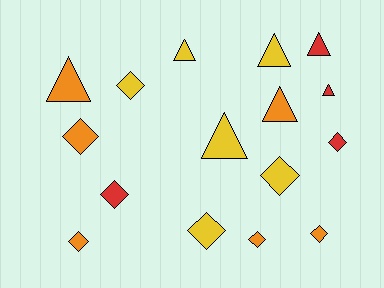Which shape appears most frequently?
Diamond, with 9 objects.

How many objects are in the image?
There are 16 objects.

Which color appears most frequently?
Orange, with 6 objects.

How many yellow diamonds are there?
There are 3 yellow diamonds.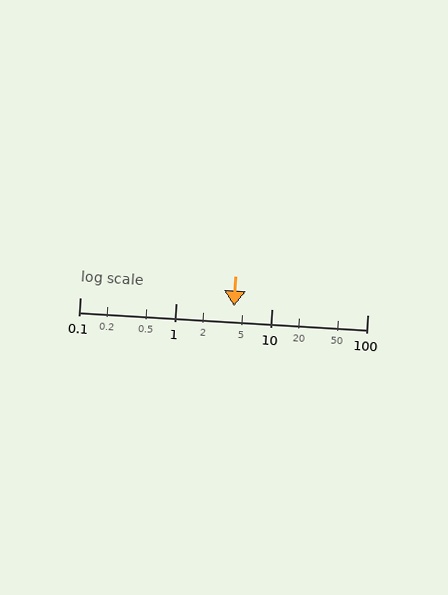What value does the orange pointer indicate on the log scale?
The pointer indicates approximately 4.1.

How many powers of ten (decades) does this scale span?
The scale spans 3 decades, from 0.1 to 100.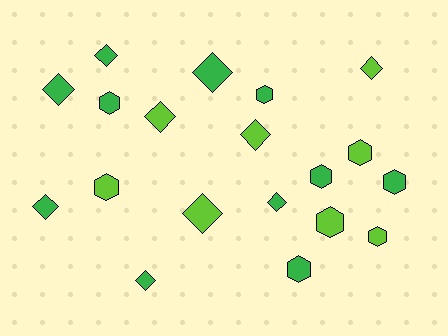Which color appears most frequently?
Green, with 11 objects.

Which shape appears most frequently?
Diamond, with 10 objects.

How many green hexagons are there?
There are 5 green hexagons.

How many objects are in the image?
There are 19 objects.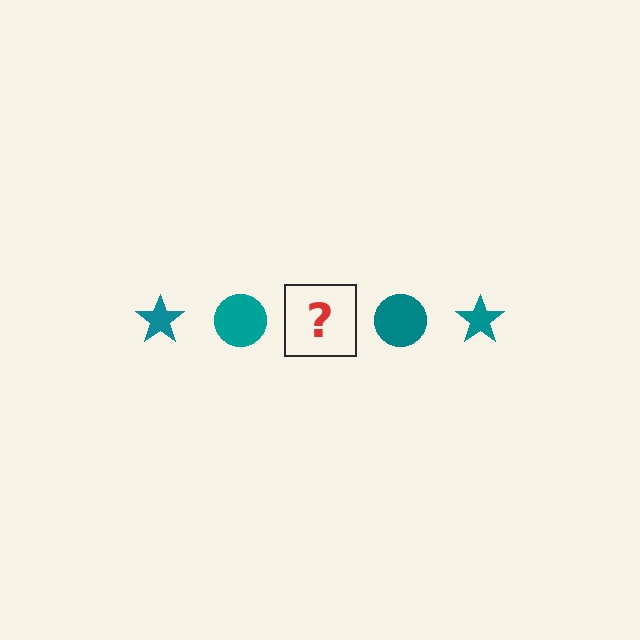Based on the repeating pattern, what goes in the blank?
The blank should be a teal star.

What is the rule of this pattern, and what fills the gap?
The rule is that the pattern cycles through star, circle shapes in teal. The gap should be filled with a teal star.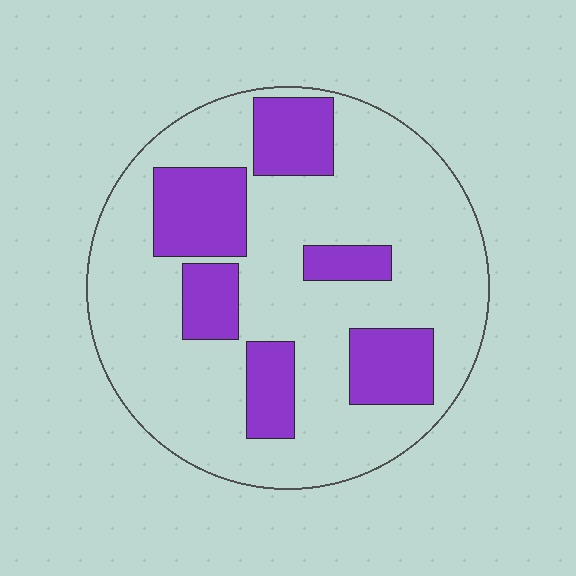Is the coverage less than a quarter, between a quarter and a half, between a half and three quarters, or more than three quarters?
Between a quarter and a half.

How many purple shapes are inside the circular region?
6.